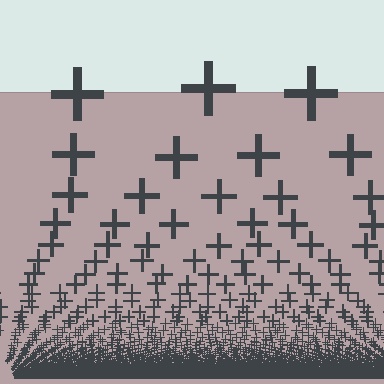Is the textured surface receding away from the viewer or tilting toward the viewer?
The surface appears to tilt toward the viewer. Texture elements get larger and sparser toward the top.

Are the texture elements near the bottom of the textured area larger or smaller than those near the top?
Smaller. The gradient is inverted — elements near the bottom are smaller and denser.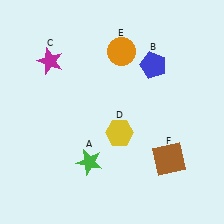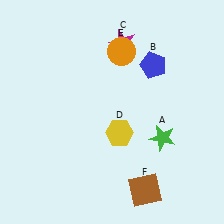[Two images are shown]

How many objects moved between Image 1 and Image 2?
3 objects moved between the two images.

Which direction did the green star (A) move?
The green star (A) moved right.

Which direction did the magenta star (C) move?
The magenta star (C) moved right.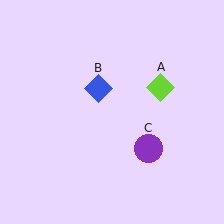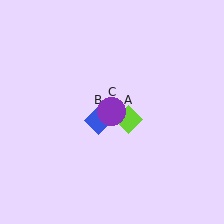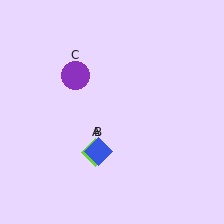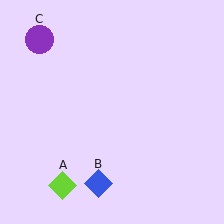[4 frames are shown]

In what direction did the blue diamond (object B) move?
The blue diamond (object B) moved down.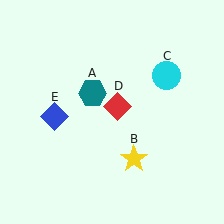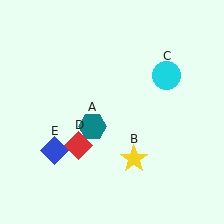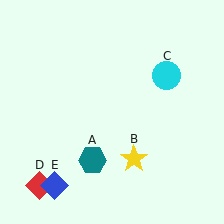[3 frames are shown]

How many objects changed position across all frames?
3 objects changed position: teal hexagon (object A), red diamond (object D), blue diamond (object E).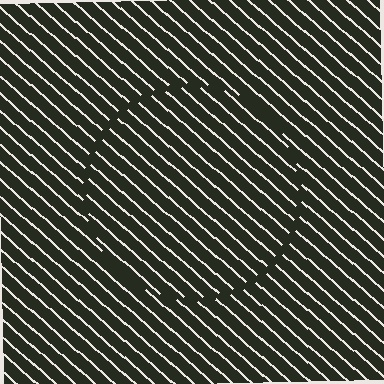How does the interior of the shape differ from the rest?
The interior of the shape contains the same grating, shifted by half a period — the contour is defined by the phase discontinuity where line-ends from the inner and outer gratings abut.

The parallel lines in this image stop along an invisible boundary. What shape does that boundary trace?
An illusory circle. The interior of the shape contains the same grating, shifted by half a period — the contour is defined by the phase discontinuity where line-ends from the inner and outer gratings abut.